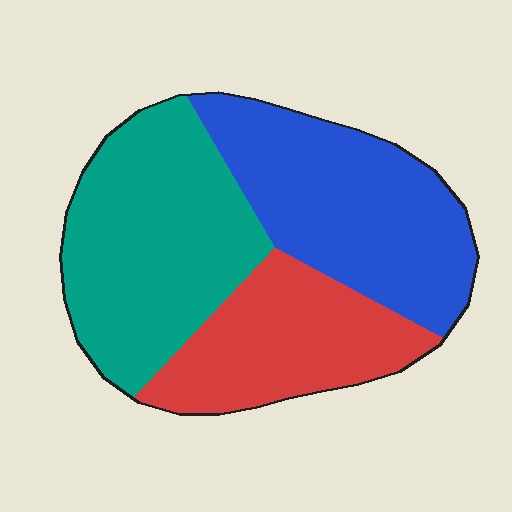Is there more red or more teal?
Teal.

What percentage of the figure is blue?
Blue covers 36% of the figure.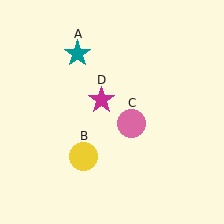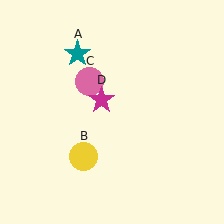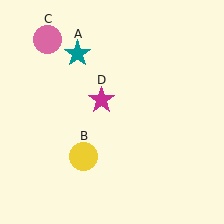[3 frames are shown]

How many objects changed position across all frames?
1 object changed position: pink circle (object C).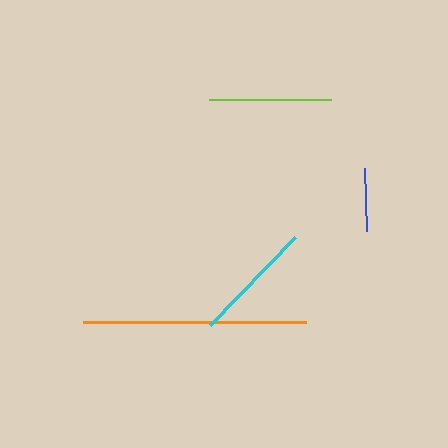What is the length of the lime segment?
The lime segment is approximately 122 pixels long.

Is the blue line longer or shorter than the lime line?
The lime line is longer than the blue line.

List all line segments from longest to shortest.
From longest to shortest: orange, cyan, lime, blue.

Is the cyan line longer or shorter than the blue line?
The cyan line is longer than the blue line.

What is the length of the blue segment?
The blue segment is approximately 63 pixels long.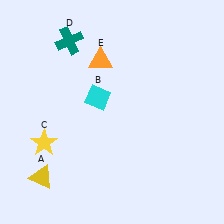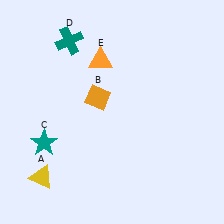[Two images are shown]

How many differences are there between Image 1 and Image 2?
There are 2 differences between the two images.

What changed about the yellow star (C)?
In Image 1, C is yellow. In Image 2, it changed to teal.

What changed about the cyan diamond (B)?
In Image 1, B is cyan. In Image 2, it changed to orange.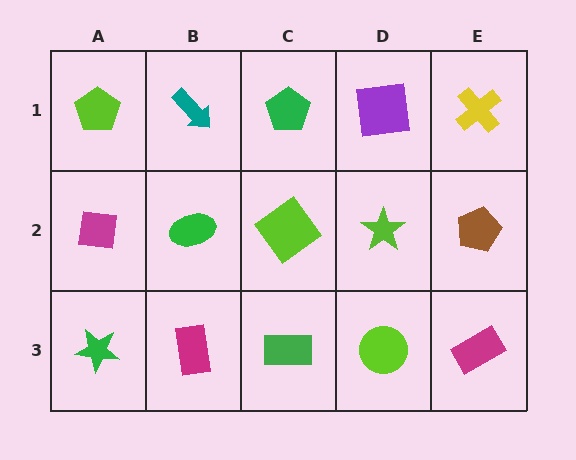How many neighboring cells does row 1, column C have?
3.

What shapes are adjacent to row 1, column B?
A green ellipse (row 2, column B), a lime pentagon (row 1, column A), a green pentagon (row 1, column C).